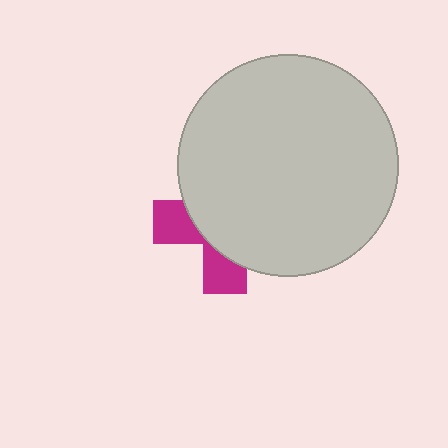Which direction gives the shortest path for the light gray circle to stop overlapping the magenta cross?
Moving toward the upper-right gives the shortest separation.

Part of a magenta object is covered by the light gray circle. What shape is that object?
It is a cross.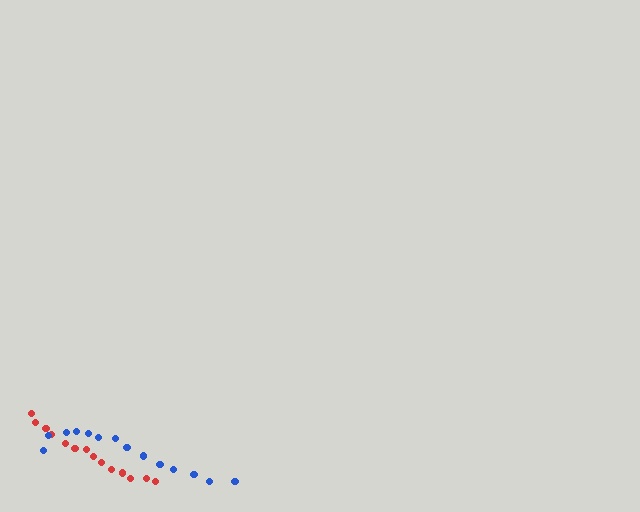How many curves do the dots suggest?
There are 2 distinct paths.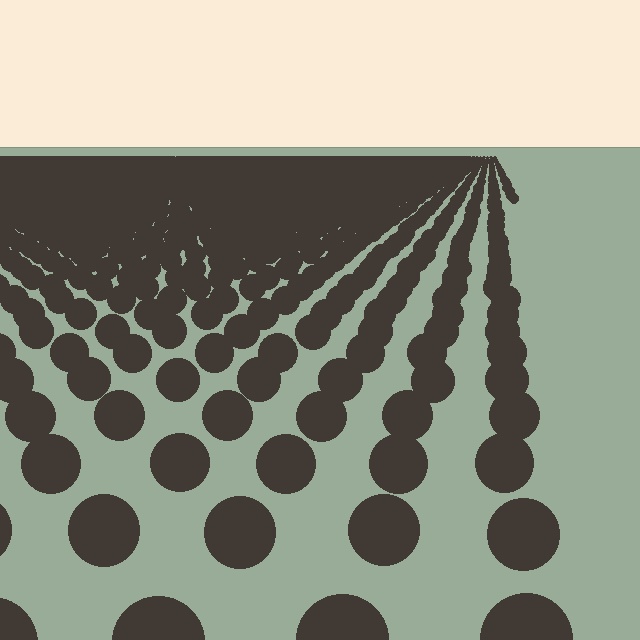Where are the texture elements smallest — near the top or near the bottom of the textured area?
Near the top.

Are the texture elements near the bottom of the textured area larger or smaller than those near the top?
Larger. Near the bottom, elements are closer to the viewer and appear at a bigger on-screen size.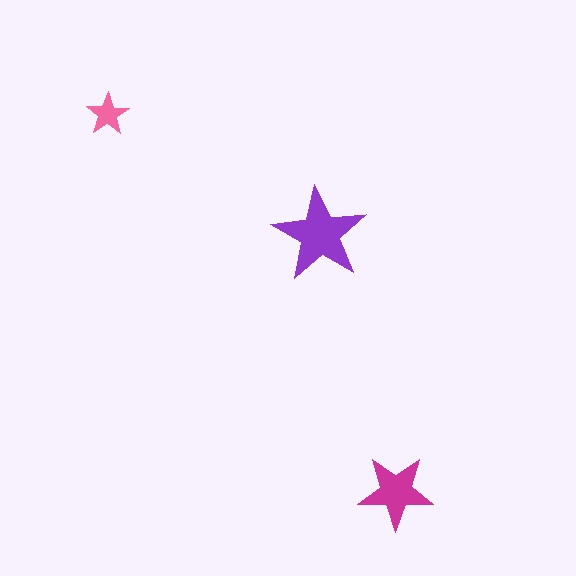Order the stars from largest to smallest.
the purple one, the magenta one, the pink one.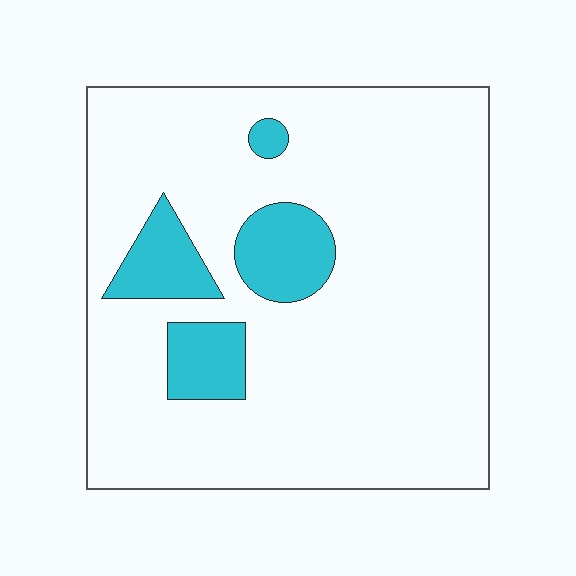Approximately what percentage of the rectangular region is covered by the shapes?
Approximately 15%.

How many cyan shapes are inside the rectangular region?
4.